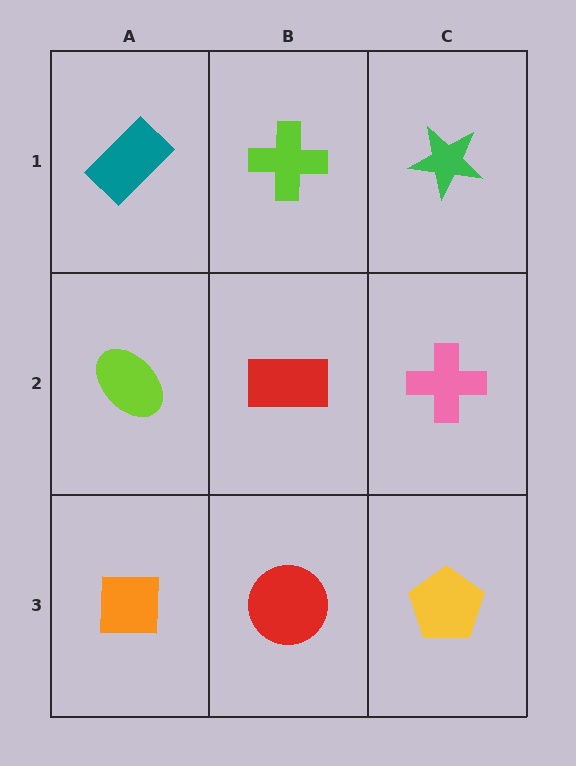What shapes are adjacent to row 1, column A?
A lime ellipse (row 2, column A), a lime cross (row 1, column B).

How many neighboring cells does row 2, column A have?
3.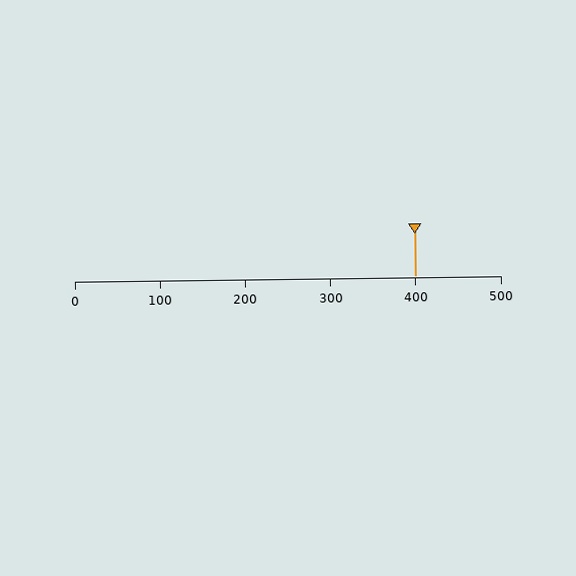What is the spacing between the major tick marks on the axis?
The major ticks are spaced 100 apart.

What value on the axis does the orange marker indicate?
The marker indicates approximately 400.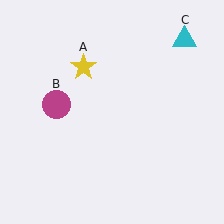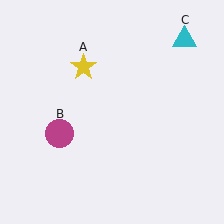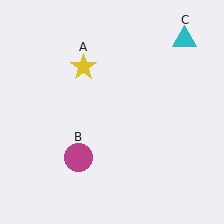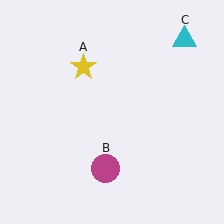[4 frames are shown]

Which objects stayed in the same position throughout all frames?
Yellow star (object A) and cyan triangle (object C) remained stationary.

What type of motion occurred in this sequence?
The magenta circle (object B) rotated counterclockwise around the center of the scene.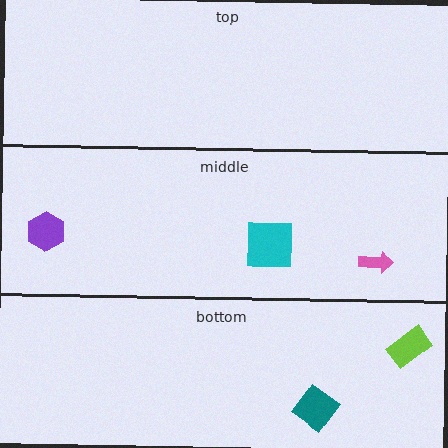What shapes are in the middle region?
The pink arrow, the purple hexagon, the cyan square.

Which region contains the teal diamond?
The bottom region.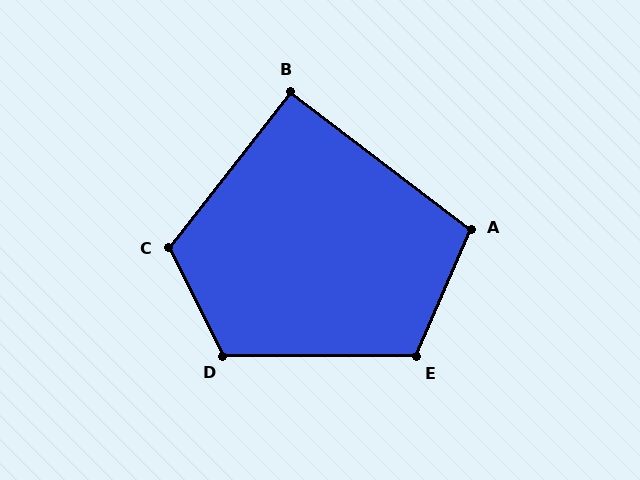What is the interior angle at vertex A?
Approximately 104 degrees (obtuse).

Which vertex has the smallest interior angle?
B, at approximately 91 degrees.